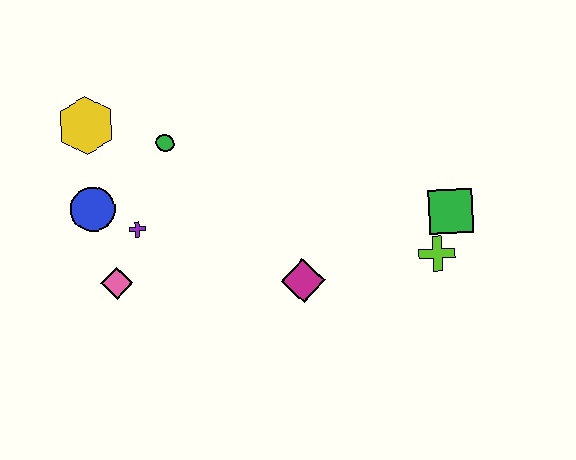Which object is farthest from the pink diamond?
The green square is farthest from the pink diamond.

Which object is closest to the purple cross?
The blue circle is closest to the purple cross.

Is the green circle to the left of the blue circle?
No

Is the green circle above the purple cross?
Yes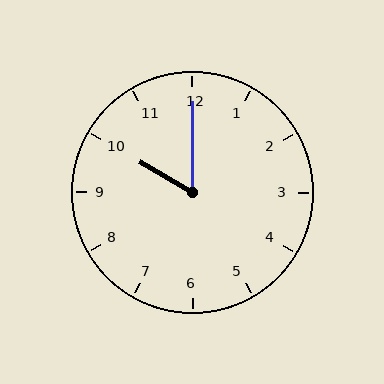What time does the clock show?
10:00.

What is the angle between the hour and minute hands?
Approximately 60 degrees.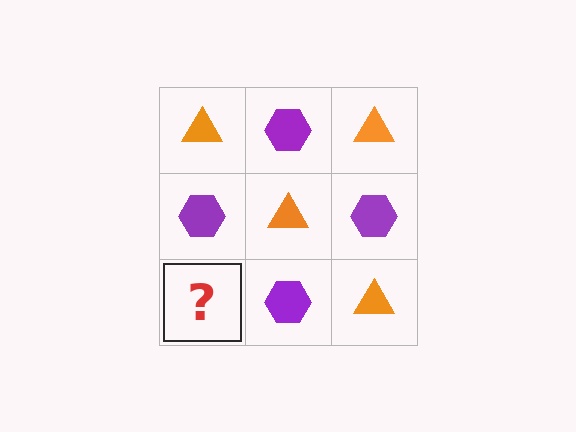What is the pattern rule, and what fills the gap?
The rule is that it alternates orange triangle and purple hexagon in a checkerboard pattern. The gap should be filled with an orange triangle.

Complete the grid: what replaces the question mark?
The question mark should be replaced with an orange triangle.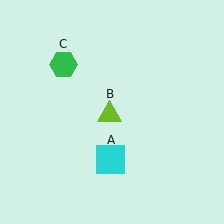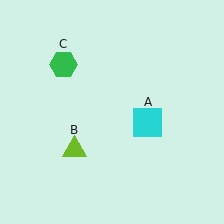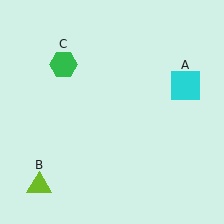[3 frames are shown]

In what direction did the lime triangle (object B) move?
The lime triangle (object B) moved down and to the left.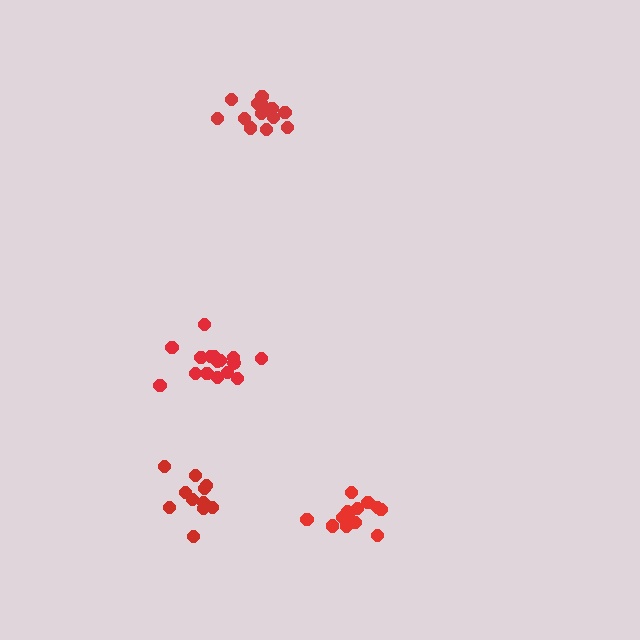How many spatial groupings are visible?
There are 4 spatial groupings.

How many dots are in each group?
Group 1: 13 dots, Group 2: 11 dots, Group 3: 13 dots, Group 4: 16 dots (53 total).